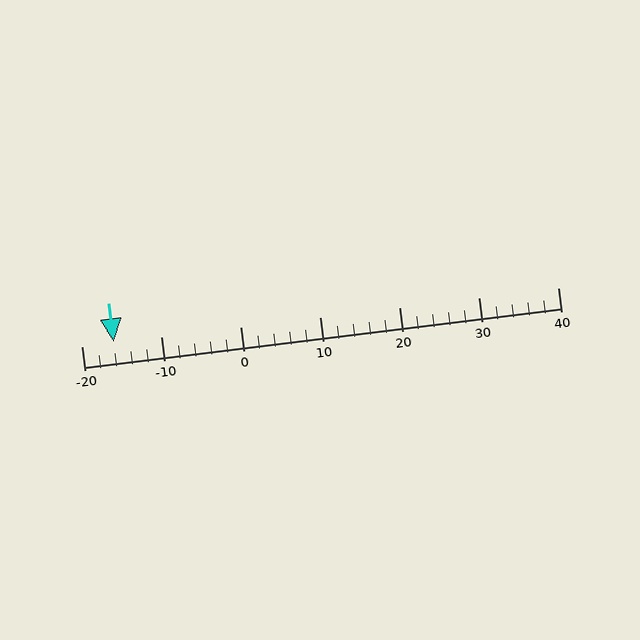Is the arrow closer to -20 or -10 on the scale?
The arrow is closer to -20.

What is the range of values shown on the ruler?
The ruler shows values from -20 to 40.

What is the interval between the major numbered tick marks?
The major tick marks are spaced 10 units apart.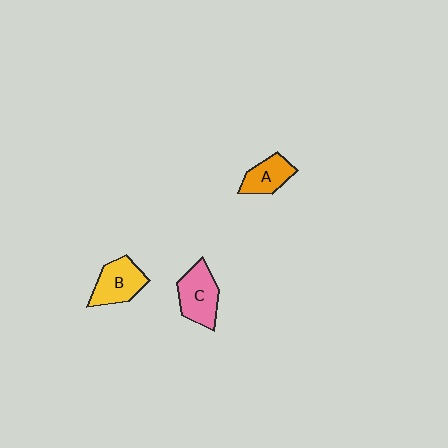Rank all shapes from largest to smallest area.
From largest to smallest: C (pink), B (yellow), A (orange).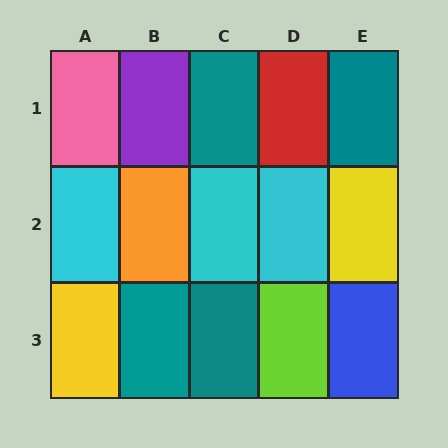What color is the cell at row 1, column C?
Teal.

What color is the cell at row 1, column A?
Pink.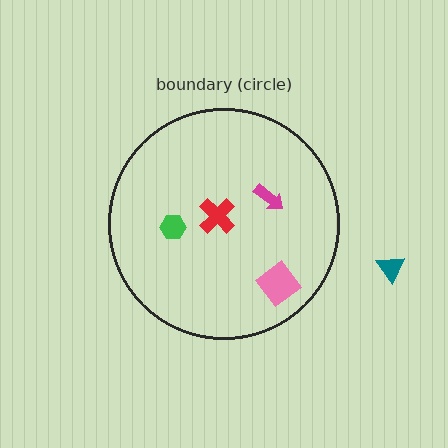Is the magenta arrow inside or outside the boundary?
Inside.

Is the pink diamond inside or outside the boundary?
Inside.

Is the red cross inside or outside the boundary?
Inside.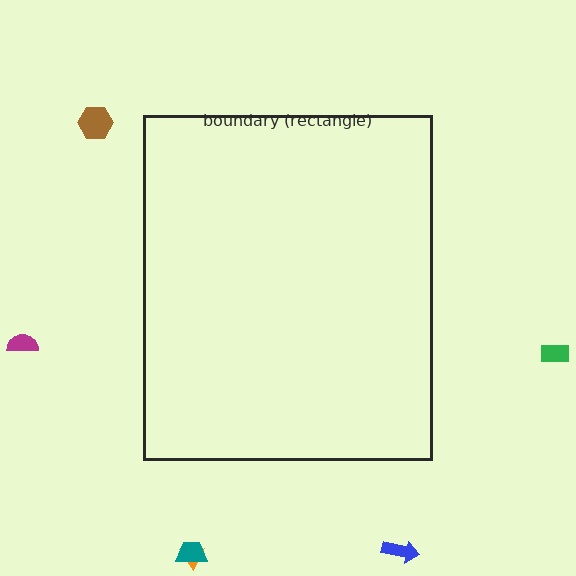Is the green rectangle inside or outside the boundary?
Outside.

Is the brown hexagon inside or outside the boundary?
Outside.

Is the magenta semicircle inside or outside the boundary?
Outside.